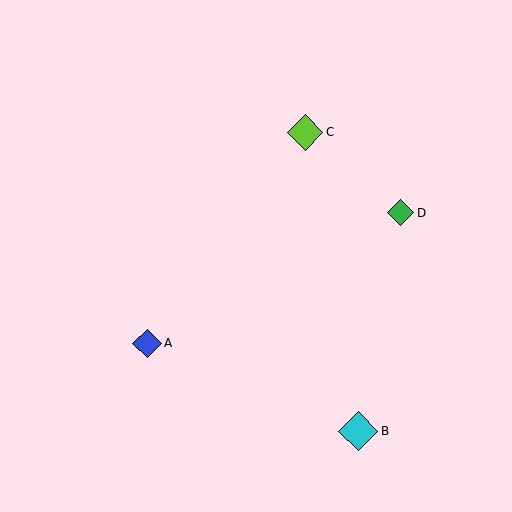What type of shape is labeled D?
Shape D is a green diamond.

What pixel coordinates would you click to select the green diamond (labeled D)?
Click at (401, 213) to select the green diamond D.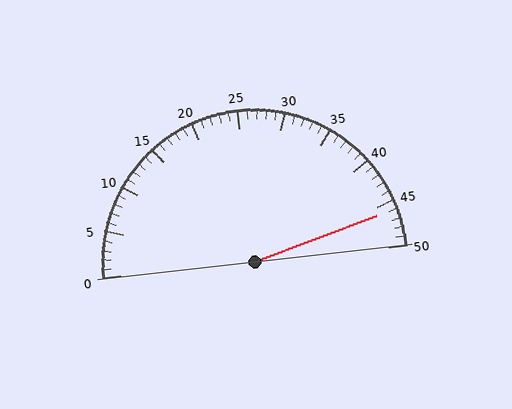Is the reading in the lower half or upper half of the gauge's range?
The reading is in the upper half of the range (0 to 50).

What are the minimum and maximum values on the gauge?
The gauge ranges from 0 to 50.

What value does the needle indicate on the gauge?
The needle indicates approximately 46.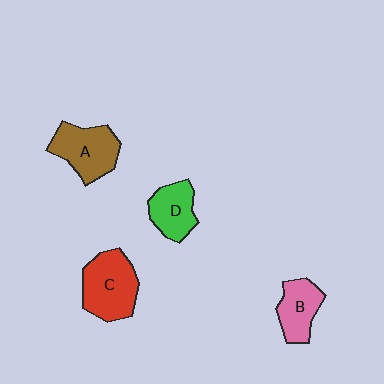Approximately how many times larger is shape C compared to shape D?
Approximately 1.5 times.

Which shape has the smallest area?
Shape B (pink).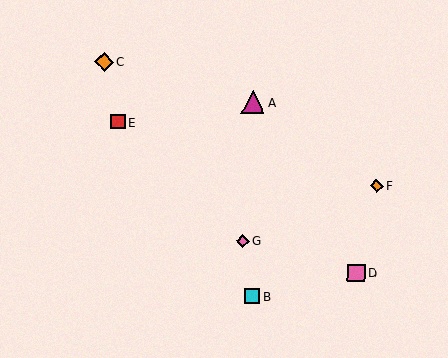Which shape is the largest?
The magenta triangle (labeled A) is the largest.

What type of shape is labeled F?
Shape F is an orange diamond.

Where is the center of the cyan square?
The center of the cyan square is at (252, 296).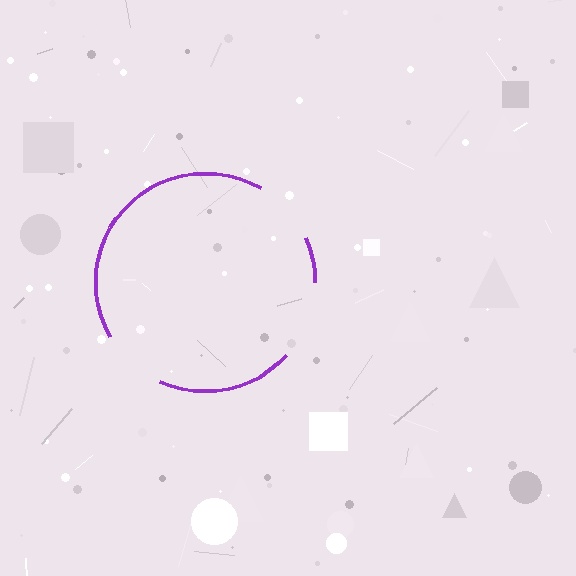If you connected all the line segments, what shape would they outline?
They would outline a circle.